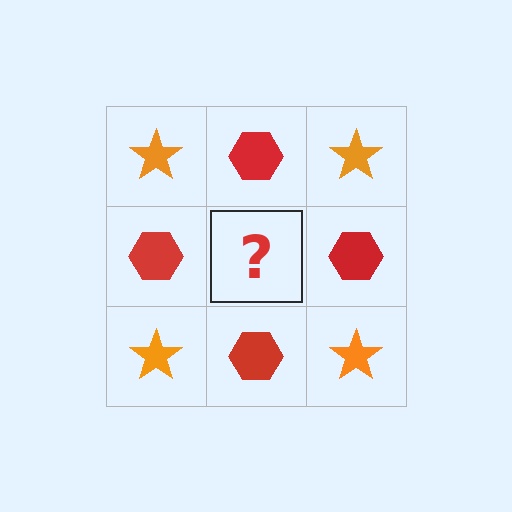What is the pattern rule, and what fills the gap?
The rule is that it alternates orange star and red hexagon in a checkerboard pattern. The gap should be filled with an orange star.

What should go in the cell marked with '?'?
The missing cell should contain an orange star.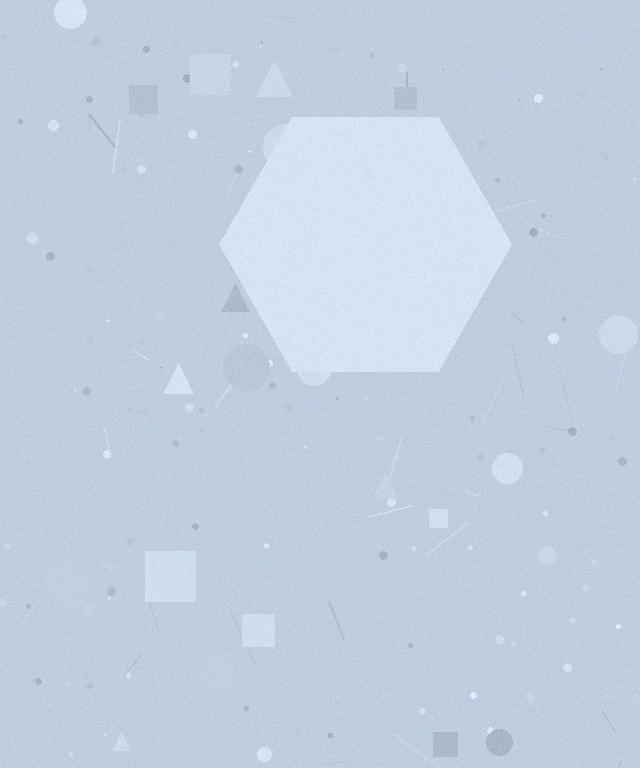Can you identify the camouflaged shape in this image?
The camouflaged shape is a hexagon.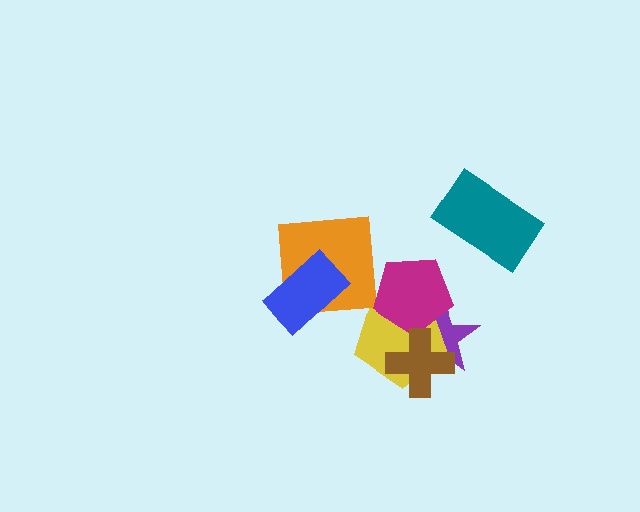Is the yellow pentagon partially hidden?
Yes, it is partially covered by another shape.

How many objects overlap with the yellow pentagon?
3 objects overlap with the yellow pentagon.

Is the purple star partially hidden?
Yes, it is partially covered by another shape.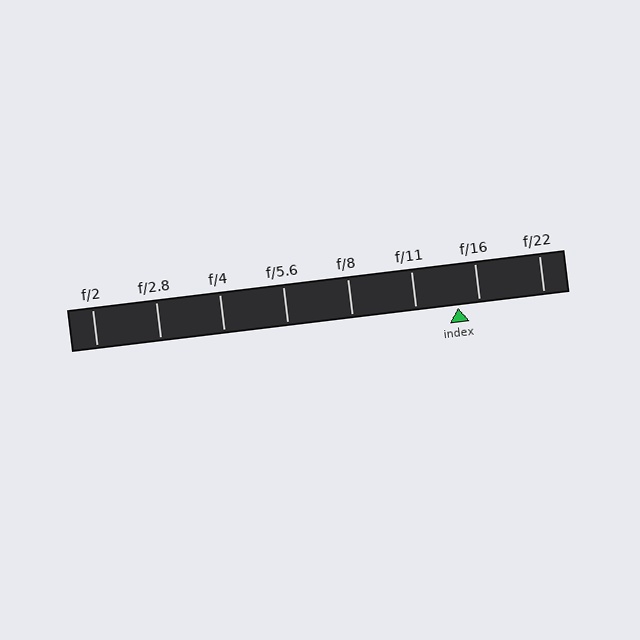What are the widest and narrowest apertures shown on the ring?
The widest aperture shown is f/2 and the narrowest is f/22.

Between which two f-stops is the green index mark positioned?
The index mark is between f/11 and f/16.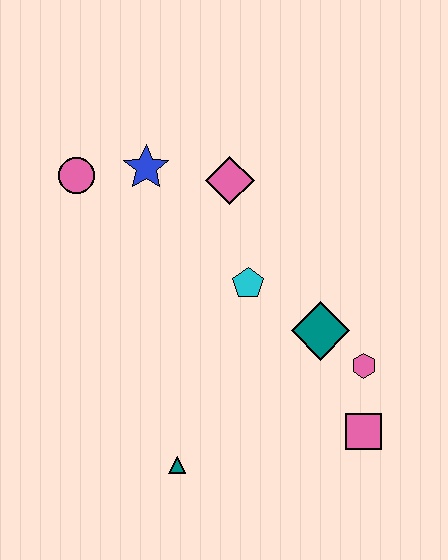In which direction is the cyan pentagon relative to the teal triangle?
The cyan pentagon is above the teal triangle.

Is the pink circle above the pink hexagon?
Yes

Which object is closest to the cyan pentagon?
The teal diamond is closest to the cyan pentagon.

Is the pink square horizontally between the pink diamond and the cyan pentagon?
No